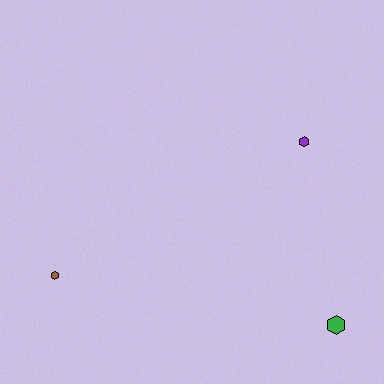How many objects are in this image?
There are 3 objects.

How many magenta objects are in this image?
There are no magenta objects.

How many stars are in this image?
There are no stars.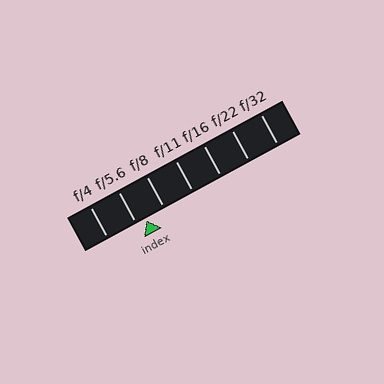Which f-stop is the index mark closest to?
The index mark is closest to f/5.6.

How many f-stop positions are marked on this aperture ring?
There are 7 f-stop positions marked.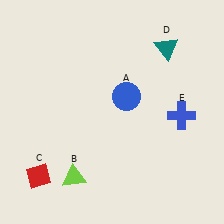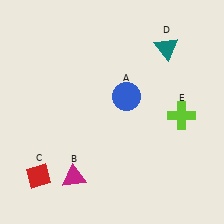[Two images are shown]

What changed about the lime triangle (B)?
In Image 1, B is lime. In Image 2, it changed to magenta.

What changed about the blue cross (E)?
In Image 1, E is blue. In Image 2, it changed to lime.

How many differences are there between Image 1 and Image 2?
There are 2 differences between the two images.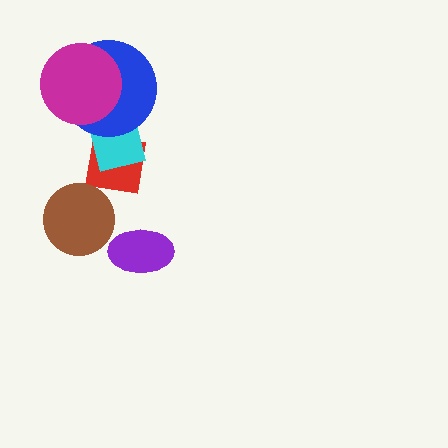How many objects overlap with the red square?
1 object overlaps with the red square.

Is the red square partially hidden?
Yes, it is partially covered by another shape.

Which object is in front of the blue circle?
The magenta circle is in front of the blue circle.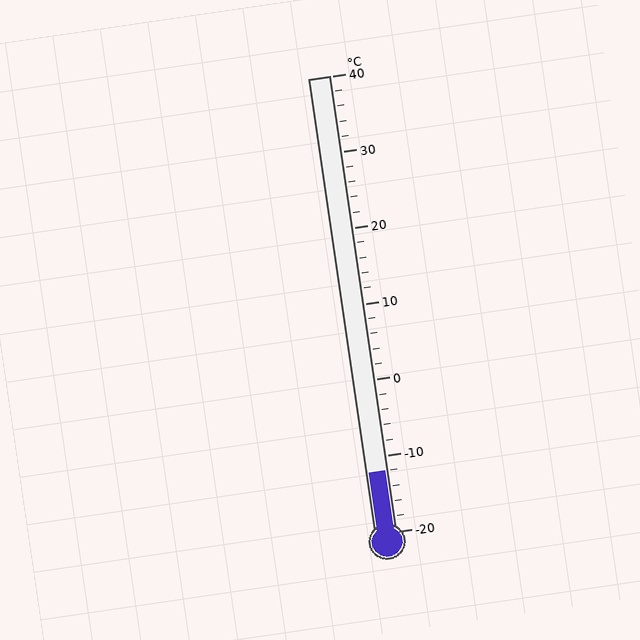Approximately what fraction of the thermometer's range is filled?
The thermometer is filled to approximately 15% of its range.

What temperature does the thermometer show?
The thermometer shows approximately -12°C.